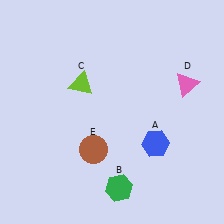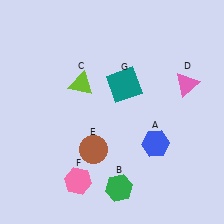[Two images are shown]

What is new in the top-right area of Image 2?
A teal square (G) was added in the top-right area of Image 2.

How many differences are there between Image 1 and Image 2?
There are 2 differences between the two images.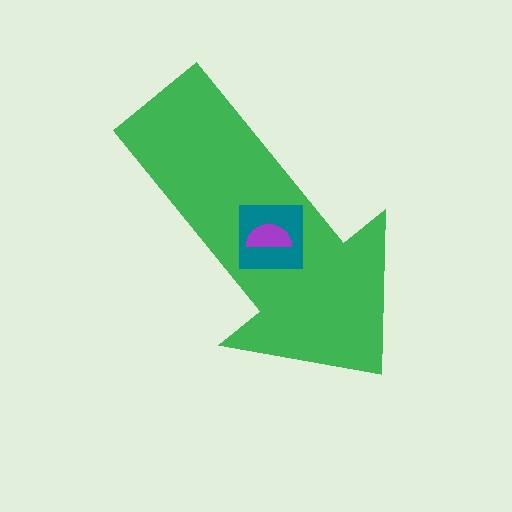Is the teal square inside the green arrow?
Yes.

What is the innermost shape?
The purple semicircle.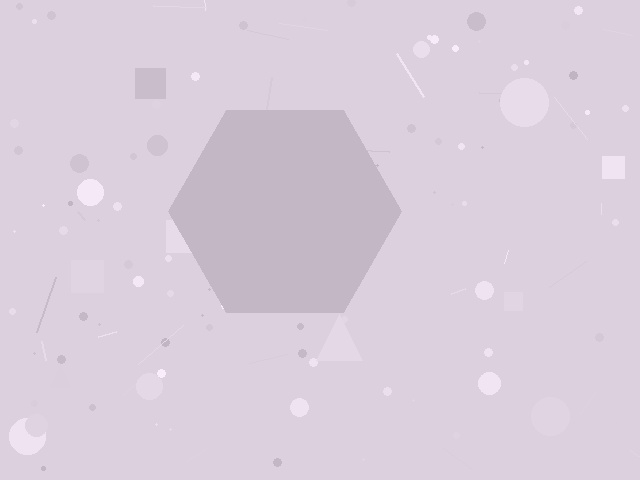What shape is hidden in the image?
A hexagon is hidden in the image.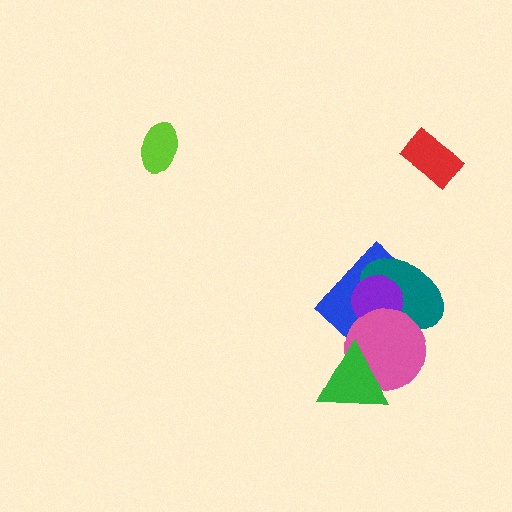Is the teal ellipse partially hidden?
Yes, it is partially covered by another shape.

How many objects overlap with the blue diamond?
3 objects overlap with the blue diamond.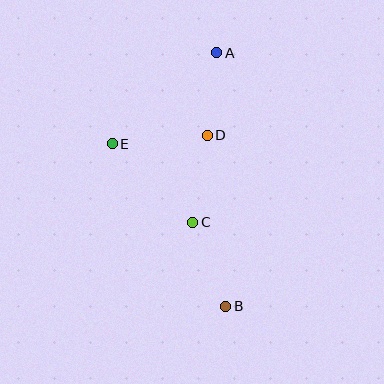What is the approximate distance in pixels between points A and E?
The distance between A and E is approximately 138 pixels.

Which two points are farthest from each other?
Points A and B are farthest from each other.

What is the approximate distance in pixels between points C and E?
The distance between C and E is approximately 112 pixels.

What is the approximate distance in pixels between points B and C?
The distance between B and C is approximately 90 pixels.